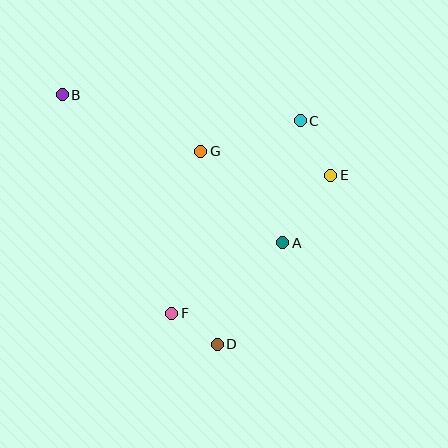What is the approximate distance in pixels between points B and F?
The distance between B and F is approximately 244 pixels.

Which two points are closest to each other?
Points D and F are closest to each other.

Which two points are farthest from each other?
Points B and D are farthest from each other.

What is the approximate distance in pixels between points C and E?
The distance between C and E is approximately 62 pixels.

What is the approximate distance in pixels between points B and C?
The distance between B and C is approximately 240 pixels.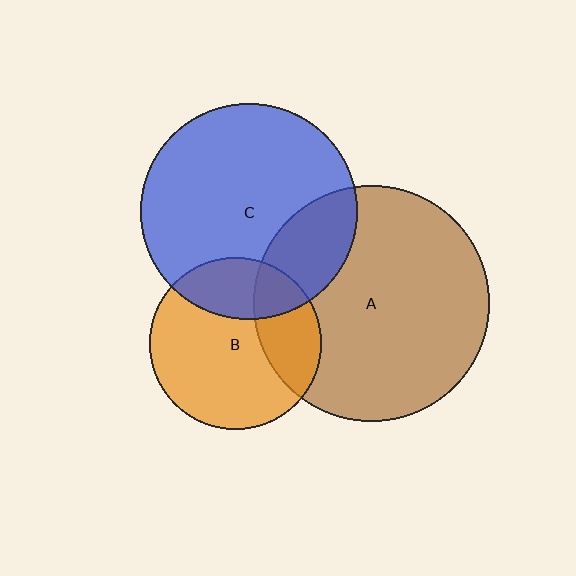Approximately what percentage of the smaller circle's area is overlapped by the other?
Approximately 25%.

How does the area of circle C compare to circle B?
Approximately 1.6 times.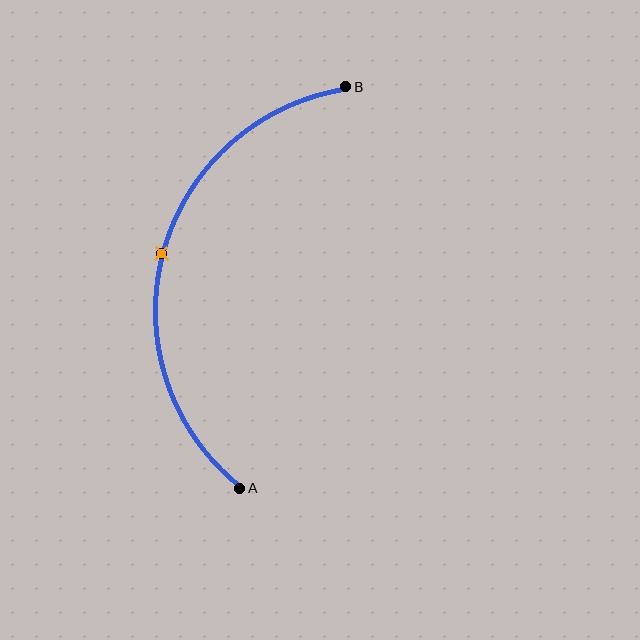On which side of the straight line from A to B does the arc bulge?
The arc bulges to the left of the straight line connecting A and B.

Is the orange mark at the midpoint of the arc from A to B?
Yes. The orange mark lies on the arc at equal arc-length from both A and B — it is the arc midpoint.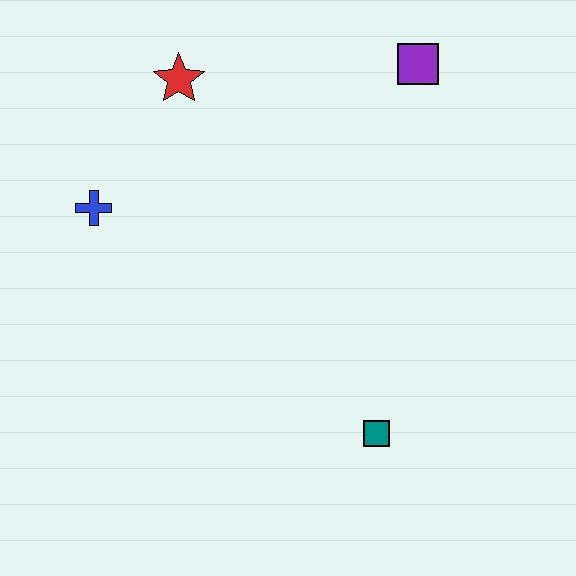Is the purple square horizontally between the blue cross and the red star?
No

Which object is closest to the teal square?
The blue cross is closest to the teal square.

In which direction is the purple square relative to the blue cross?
The purple square is to the right of the blue cross.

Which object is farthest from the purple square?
The teal square is farthest from the purple square.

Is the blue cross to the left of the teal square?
Yes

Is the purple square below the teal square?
No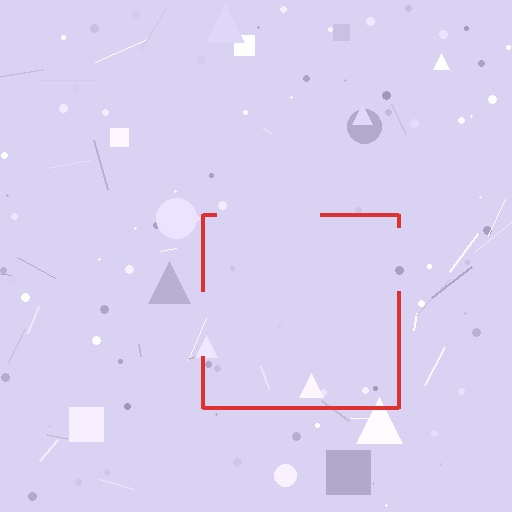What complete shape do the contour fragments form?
The contour fragments form a square.